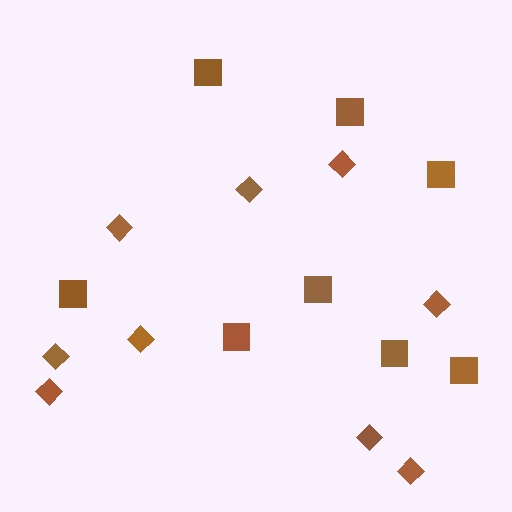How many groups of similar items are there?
There are 2 groups: one group of squares (8) and one group of diamonds (9).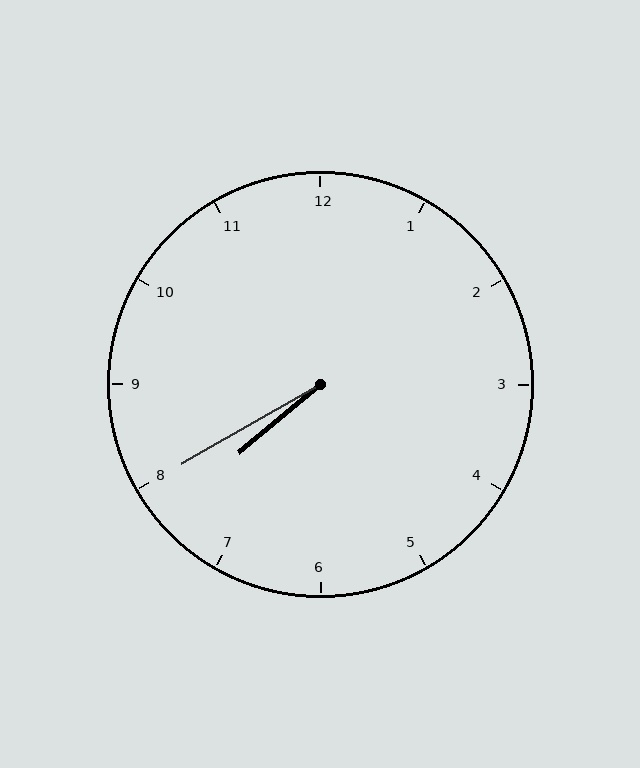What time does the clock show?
7:40.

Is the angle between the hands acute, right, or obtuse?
It is acute.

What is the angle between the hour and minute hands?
Approximately 10 degrees.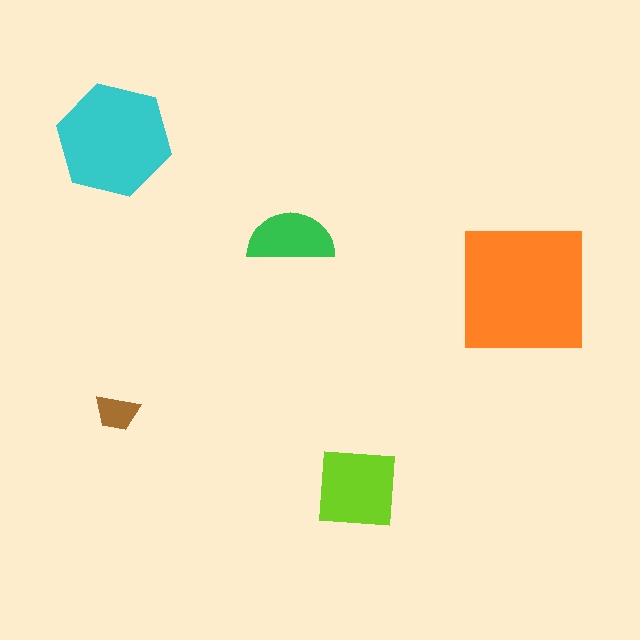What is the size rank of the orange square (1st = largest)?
1st.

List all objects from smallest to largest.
The brown trapezoid, the green semicircle, the lime square, the cyan hexagon, the orange square.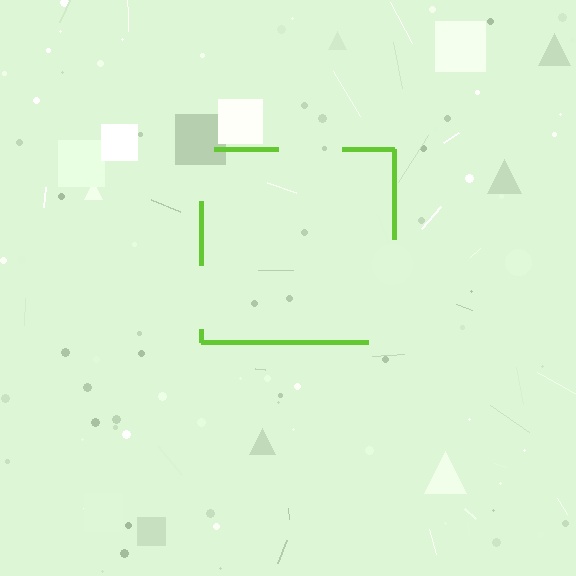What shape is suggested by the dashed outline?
The dashed outline suggests a square.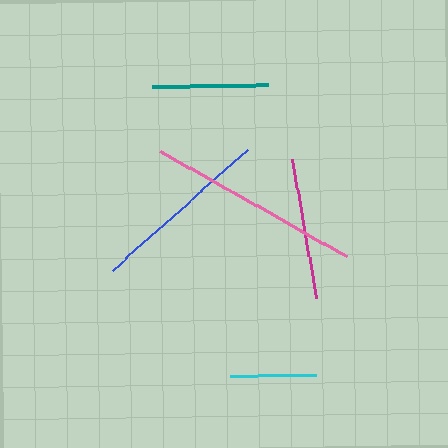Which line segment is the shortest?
The cyan line is the shortest at approximately 86 pixels.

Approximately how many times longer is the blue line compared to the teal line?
The blue line is approximately 1.6 times the length of the teal line.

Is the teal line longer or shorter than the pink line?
The pink line is longer than the teal line.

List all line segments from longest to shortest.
From longest to shortest: pink, blue, magenta, teal, cyan.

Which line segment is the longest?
The pink line is the longest at approximately 214 pixels.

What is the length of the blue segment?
The blue segment is approximately 182 pixels long.